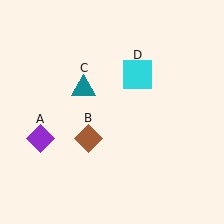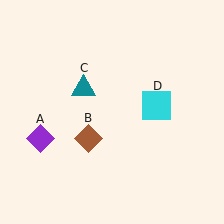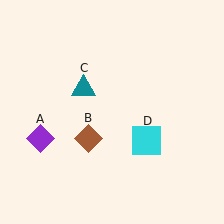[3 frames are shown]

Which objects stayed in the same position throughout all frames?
Purple diamond (object A) and brown diamond (object B) and teal triangle (object C) remained stationary.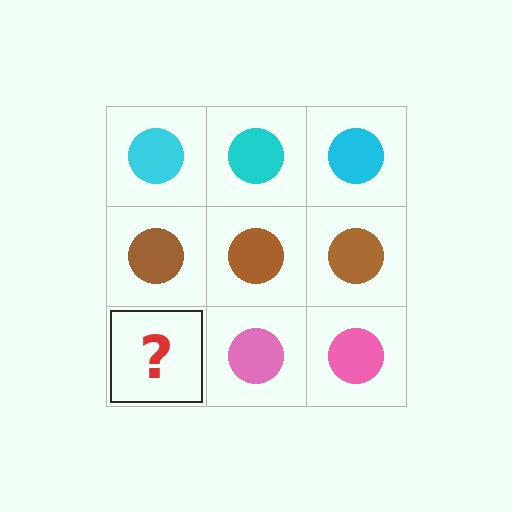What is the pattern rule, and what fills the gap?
The rule is that each row has a consistent color. The gap should be filled with a pink circle.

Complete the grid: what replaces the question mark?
The question mark should be replaced with a pink circle.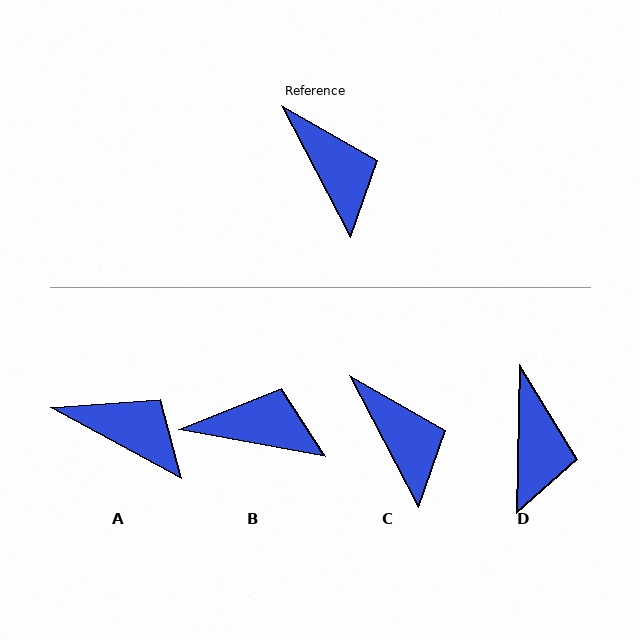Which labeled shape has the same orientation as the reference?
C.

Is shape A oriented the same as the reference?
No, it is off by about 34 degrees.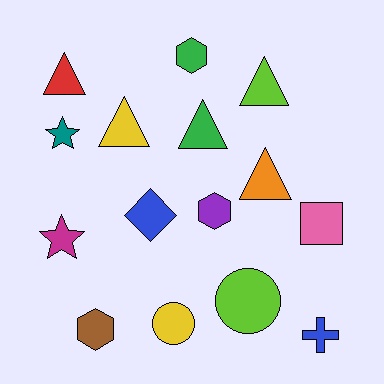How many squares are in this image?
There is 1 square.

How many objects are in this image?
There are 15 objects.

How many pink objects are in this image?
There is 1 pink object.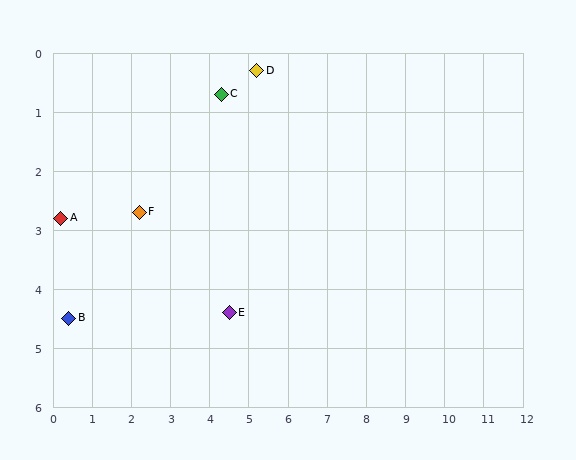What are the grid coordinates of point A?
Point A is at approximately (0.2, 2.8).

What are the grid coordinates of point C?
Point C is at approximately (4.3, 0.7).